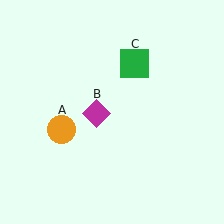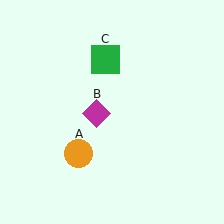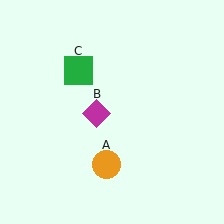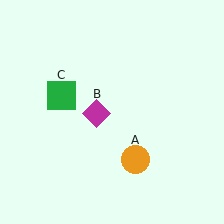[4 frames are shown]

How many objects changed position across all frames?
2 objects changed position: orange circle (object A), green square (object C).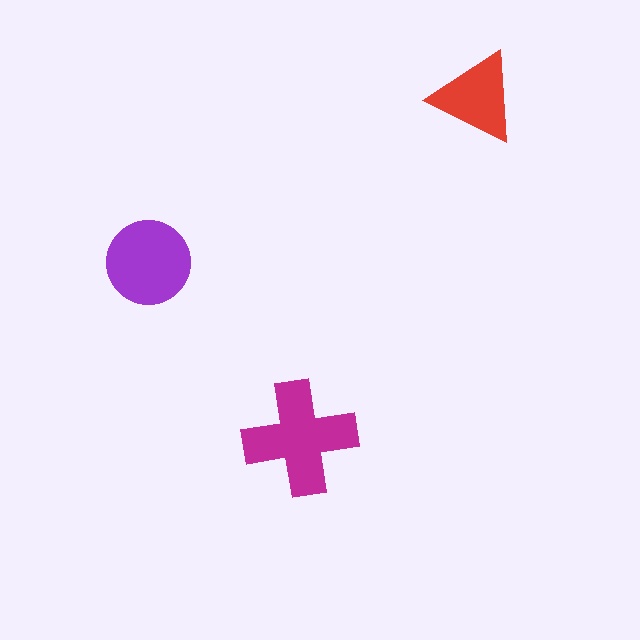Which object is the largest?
The magenta cross.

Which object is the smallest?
The red triangle.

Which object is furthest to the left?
The purple circle is leftmost.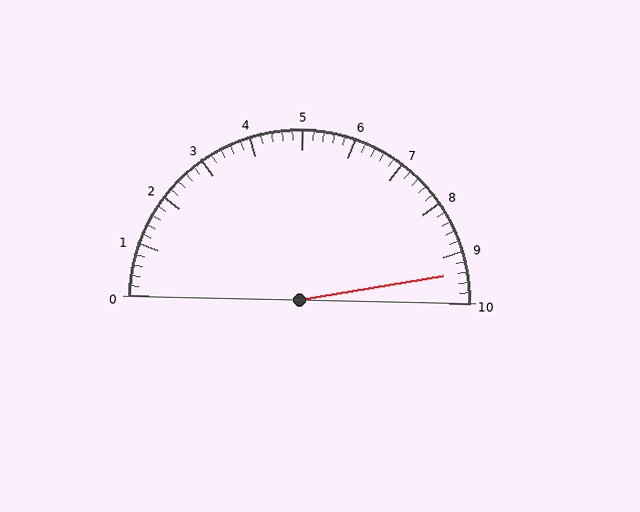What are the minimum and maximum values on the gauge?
The gauge ranges from 0 to 10.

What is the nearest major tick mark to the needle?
The nearest major tick mark is 9.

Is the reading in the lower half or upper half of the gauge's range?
The reading is in the upper half of the range (0 to 10).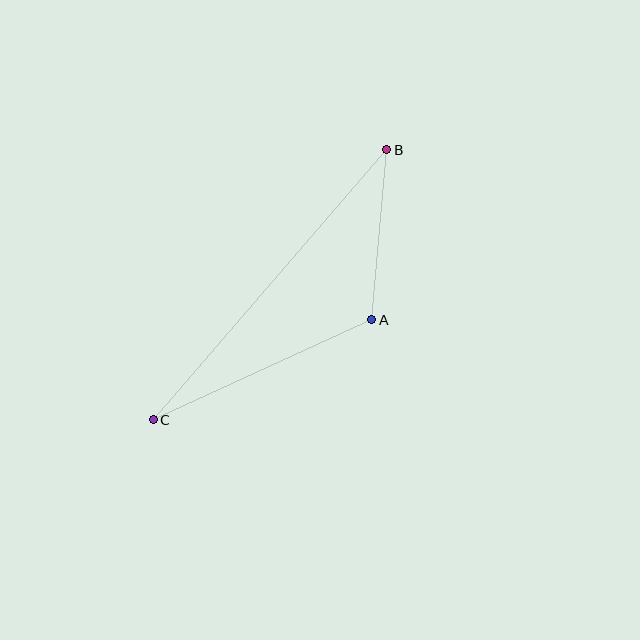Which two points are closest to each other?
Points A and B are closest to each other.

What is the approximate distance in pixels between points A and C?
The distance between A and C is approximately 241 pixels.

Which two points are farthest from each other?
Points B and C are farthest from each other.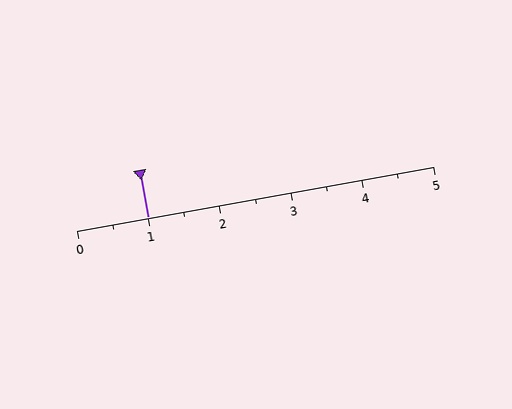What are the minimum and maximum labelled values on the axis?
The axis runs from 0 to 5.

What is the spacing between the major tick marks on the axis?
The major ticks are spaced 1 apart.